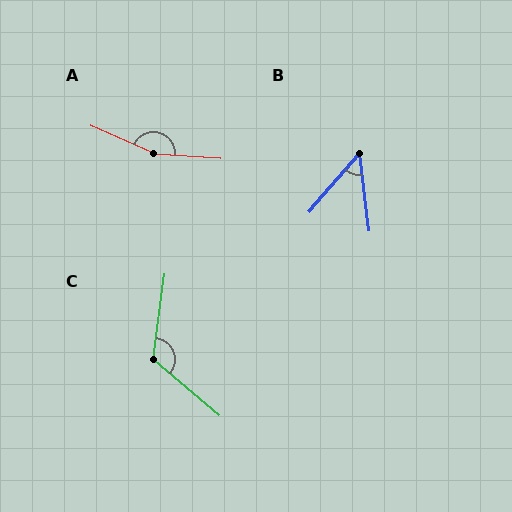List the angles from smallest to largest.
B (48°), C (123°), A (161°).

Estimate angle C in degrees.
Approximately 123 degrees.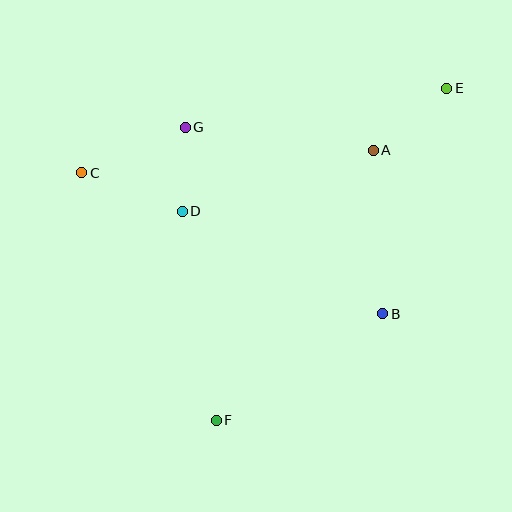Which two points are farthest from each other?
Points E and F are farthest from each other.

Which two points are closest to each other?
Points D and G are closest to each other.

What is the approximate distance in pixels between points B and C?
The distance between B and C is approximately 332 pixels.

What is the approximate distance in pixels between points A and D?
The distance between A and D is approximately 200 pixels.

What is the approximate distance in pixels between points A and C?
The distance between A and C is approximately 292 pixels.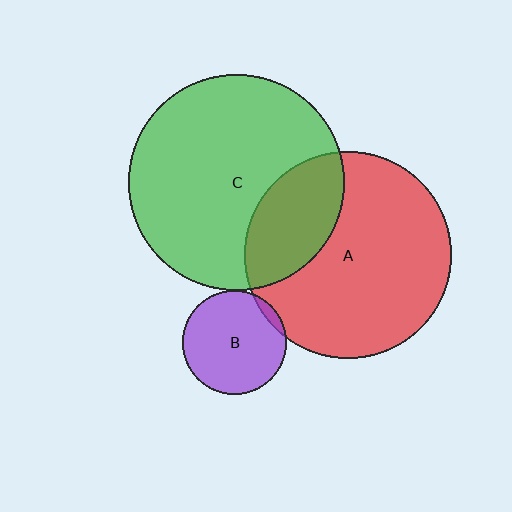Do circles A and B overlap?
Yes.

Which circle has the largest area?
Circle C (green).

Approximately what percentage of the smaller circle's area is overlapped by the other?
Approximately 5%.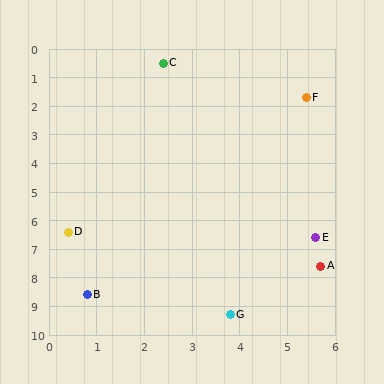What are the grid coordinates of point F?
Point F is at approximately (5.4, 1.7).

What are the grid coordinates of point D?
Point D is at approximately (0.4, 6.4).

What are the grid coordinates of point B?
Point B is at approximately (0.8, 8.6).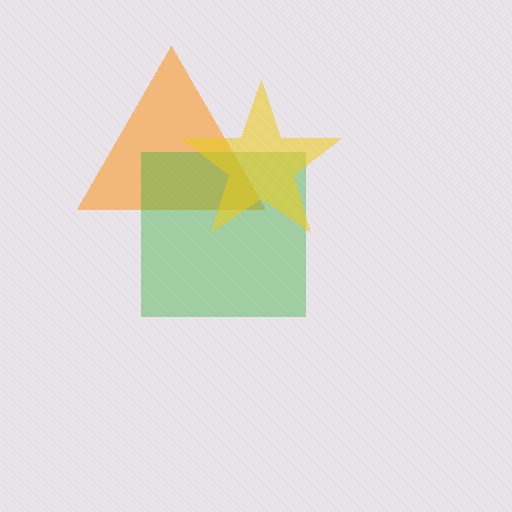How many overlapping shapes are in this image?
There are 3 overlapping shapes in the image.